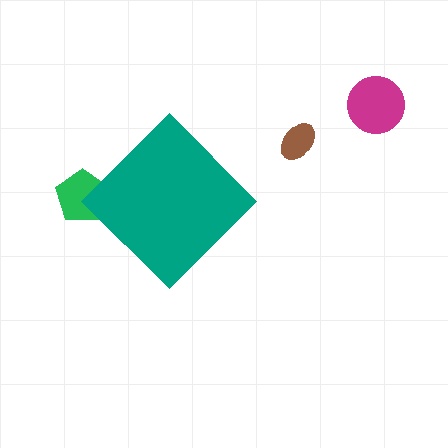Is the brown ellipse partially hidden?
No, the brown ellipse is fully visible.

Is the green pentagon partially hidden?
Yes, the green pentagon is partially hidden behind the teal diamond.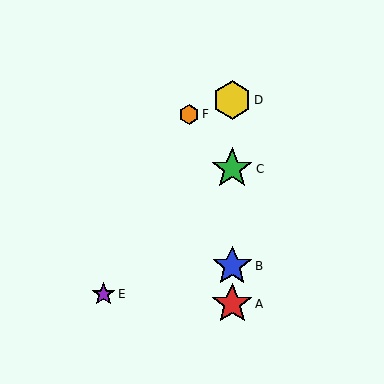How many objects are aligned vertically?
4 objects (A, B, C, D) are aligned vertically.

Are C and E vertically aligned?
No, C is at x≈232 and E is at x≈104.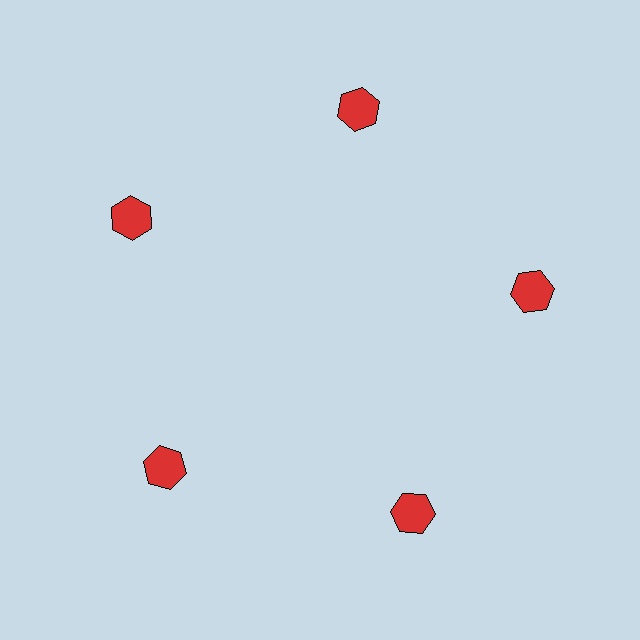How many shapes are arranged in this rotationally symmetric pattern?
There are 5 shapes, arranged in 5 groups of 1.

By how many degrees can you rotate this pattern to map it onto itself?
The pattern maps onto itself every 72 degrees of rotation.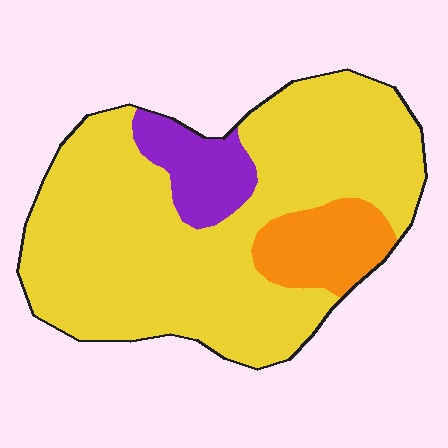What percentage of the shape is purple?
Purple takes up about one tenth (1/10) of the shape.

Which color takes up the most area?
Yellow, at roughly 80%.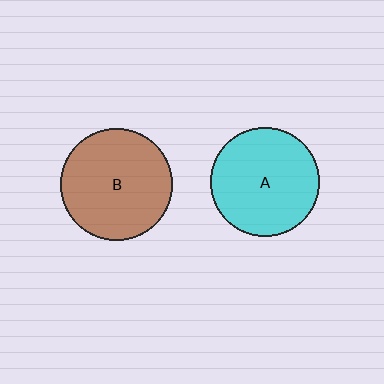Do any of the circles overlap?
No, none of the circles overlap.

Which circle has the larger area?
Circle B (brown).